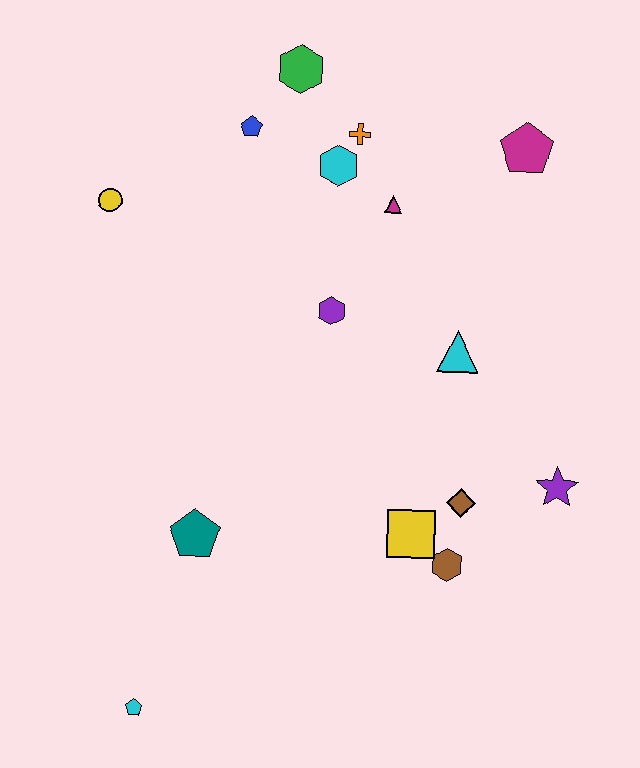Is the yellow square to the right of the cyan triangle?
No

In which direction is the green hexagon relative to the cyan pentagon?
The green hexagon is above the cyan pentagon.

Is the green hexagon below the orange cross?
No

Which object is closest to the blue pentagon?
The green hexagon is closest to the blue pentagon.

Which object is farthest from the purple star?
The yellow circle is farthest from the purple star.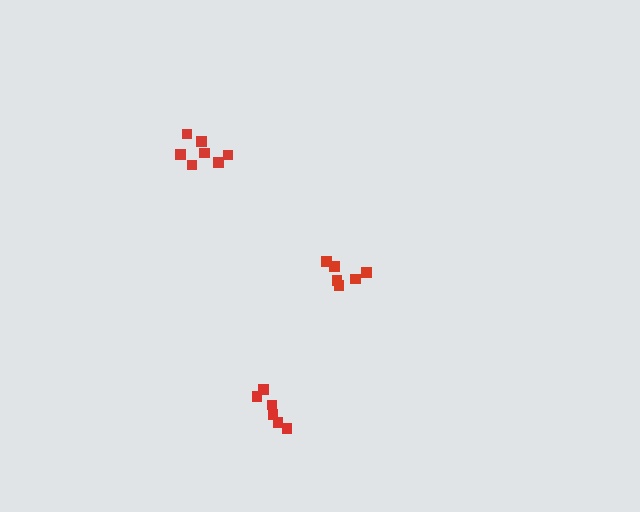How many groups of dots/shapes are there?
There are 3 groups.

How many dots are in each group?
Group 1: 6 dots, Group 2: 7 dots, Group 3: 6 dots (19 total).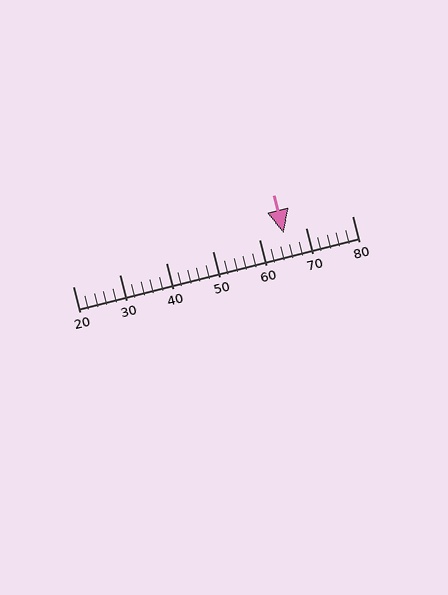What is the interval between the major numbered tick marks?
The major tick marks are spaced 10 units apart.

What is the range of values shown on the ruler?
The ruler shows values from 20 to 80.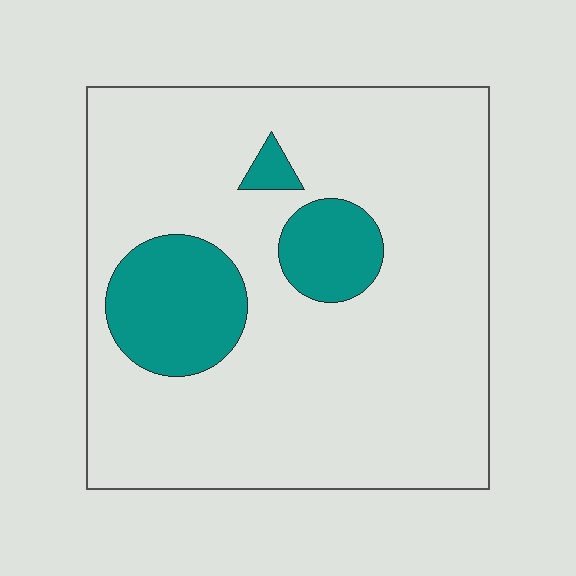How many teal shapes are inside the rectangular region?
3.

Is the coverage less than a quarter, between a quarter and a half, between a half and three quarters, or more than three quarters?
Less than a quarter.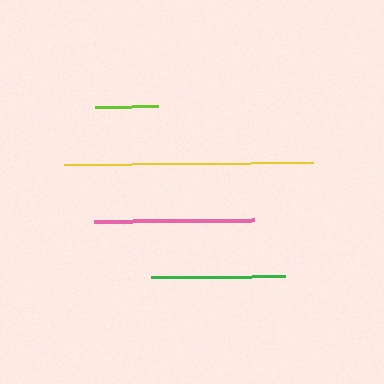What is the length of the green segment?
The green segment is approximately 135 pixels long.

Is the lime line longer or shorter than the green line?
The green line is longer than the lime line.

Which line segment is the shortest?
The lime line is the shortest at approximately 63 pixels.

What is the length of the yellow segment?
The yellow segment is approximately 249 pixels long.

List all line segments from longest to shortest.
From longest to shortest: yellow, pink, green, lime.